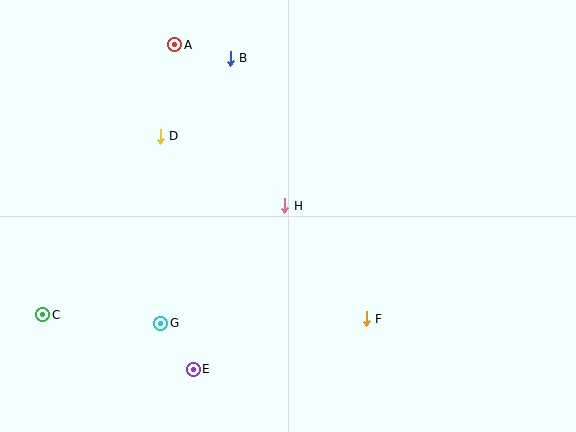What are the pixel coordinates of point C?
Point C is at (42, 315).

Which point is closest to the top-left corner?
Point A is closest to the top-left corner.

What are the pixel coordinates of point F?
Point F is at (366, 319).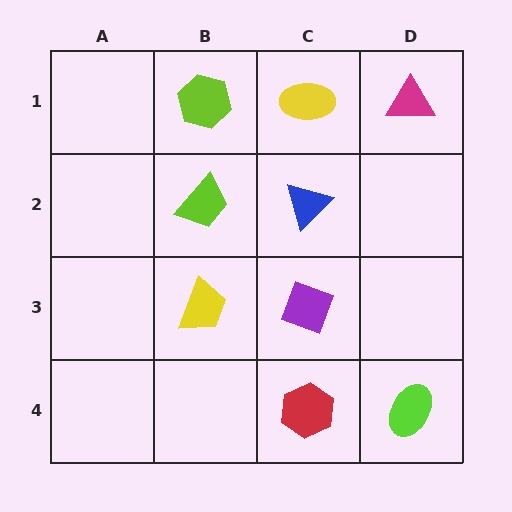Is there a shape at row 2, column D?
No, that cell is empty.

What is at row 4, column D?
A lime ellipse.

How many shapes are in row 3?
2 shapes.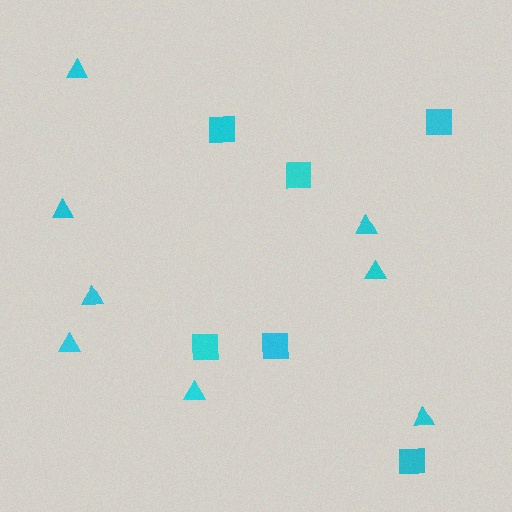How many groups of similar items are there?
There are 2 groups: one group of squares (6) and one group of triangles (8).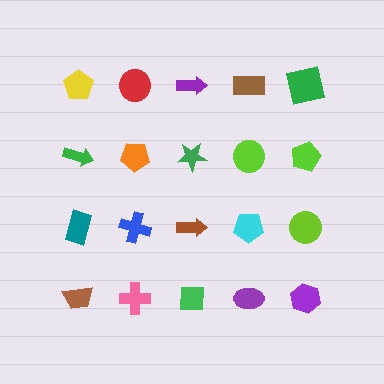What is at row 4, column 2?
A pink cross.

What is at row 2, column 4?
A lime circle.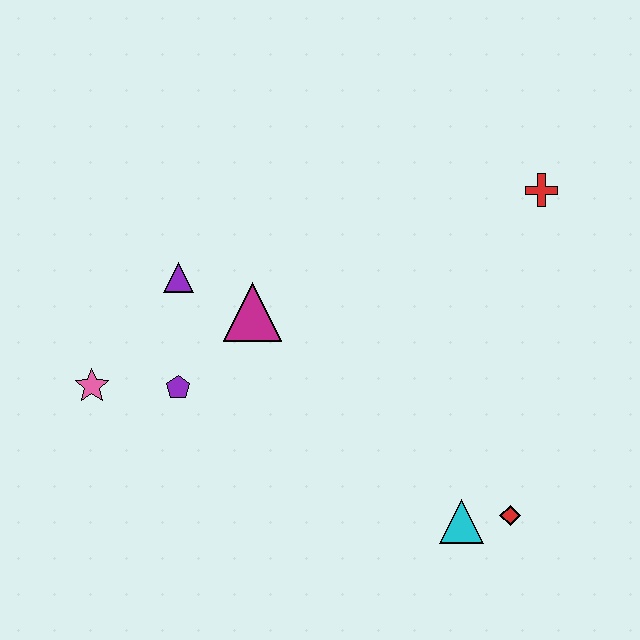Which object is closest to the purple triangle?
The magenta triangle is closest to the purple triangle.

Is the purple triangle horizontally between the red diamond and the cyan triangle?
No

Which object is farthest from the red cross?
The pink star is farthest from the red cross.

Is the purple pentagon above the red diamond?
Yes